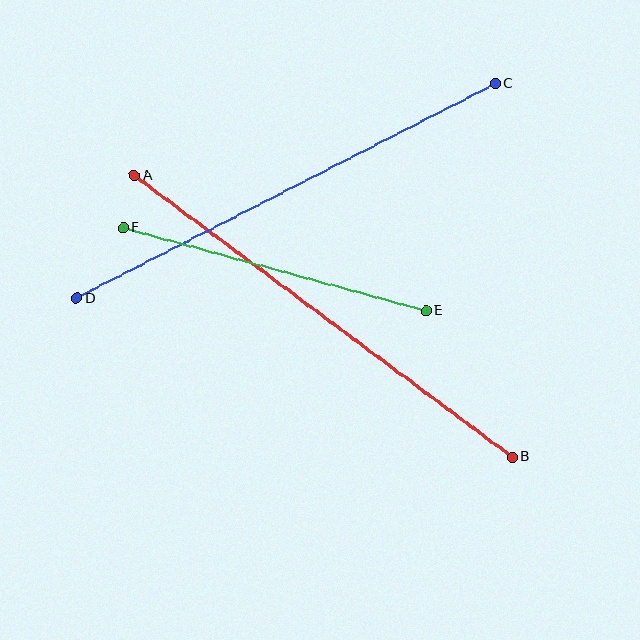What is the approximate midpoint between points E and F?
The midpoint is at approximately (275, 269) pixels.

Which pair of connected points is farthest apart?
Points A and B are farthest apart.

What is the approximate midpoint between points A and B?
The midpoint is at approximately (323, 316) pixels.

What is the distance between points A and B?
The distance is approximately 471 pixels.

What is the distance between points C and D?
The distance is approximately 470 pixels.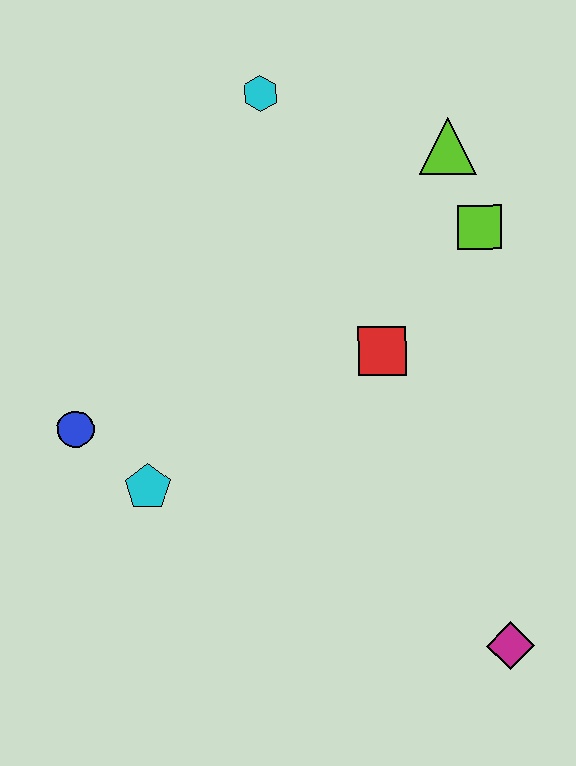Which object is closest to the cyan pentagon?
The blue circle is closest to the cyan pentagon.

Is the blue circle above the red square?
No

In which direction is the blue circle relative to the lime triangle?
The blue circle is to the left of the lime triangle.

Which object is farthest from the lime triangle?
The magenta diamond is farthest from the lime triangle.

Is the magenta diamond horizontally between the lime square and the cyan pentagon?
No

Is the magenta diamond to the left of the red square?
No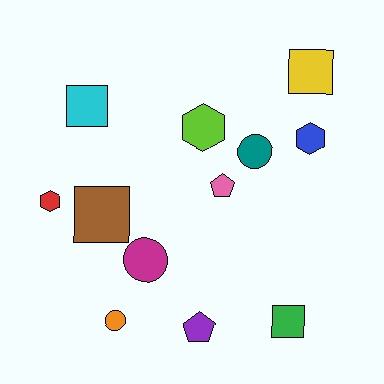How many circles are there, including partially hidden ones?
There are 3 circles.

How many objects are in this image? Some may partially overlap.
There are 12 objects.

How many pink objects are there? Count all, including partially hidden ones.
There is 1 pink object.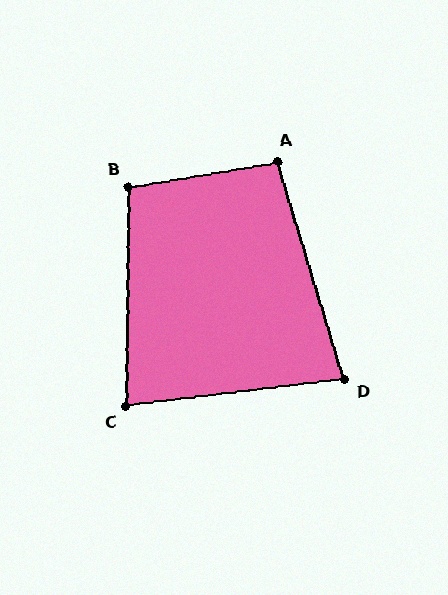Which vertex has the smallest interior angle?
D, at approximately 80 degrees.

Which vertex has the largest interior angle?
B, at approximately 100 degrees.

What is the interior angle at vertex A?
Approximately 97 degrees (obtuse).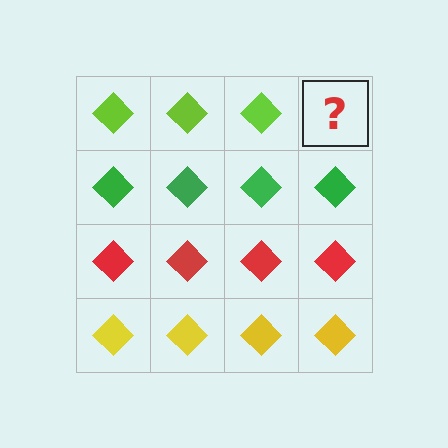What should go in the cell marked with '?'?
The missing cell should contain a lime diamond.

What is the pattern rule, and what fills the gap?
The rule is that each row has a consistent color. The gap should be filled with a lime diamond.